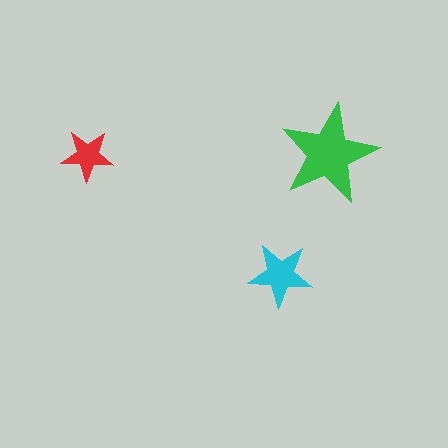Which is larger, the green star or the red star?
The green one.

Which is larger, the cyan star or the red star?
The cyan one.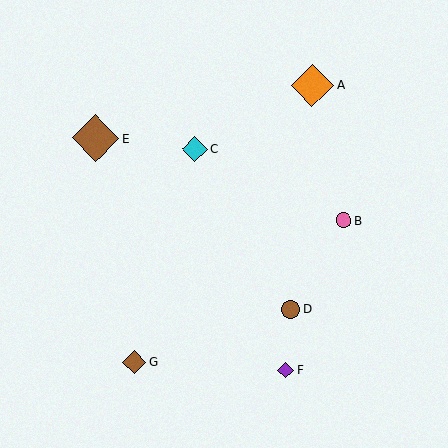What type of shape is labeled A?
Shape A is an orange diamond.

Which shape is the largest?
The brown diamond (labeled E) is the largest.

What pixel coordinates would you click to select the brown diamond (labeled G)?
Click at (134, 362) to select the brown diamond G.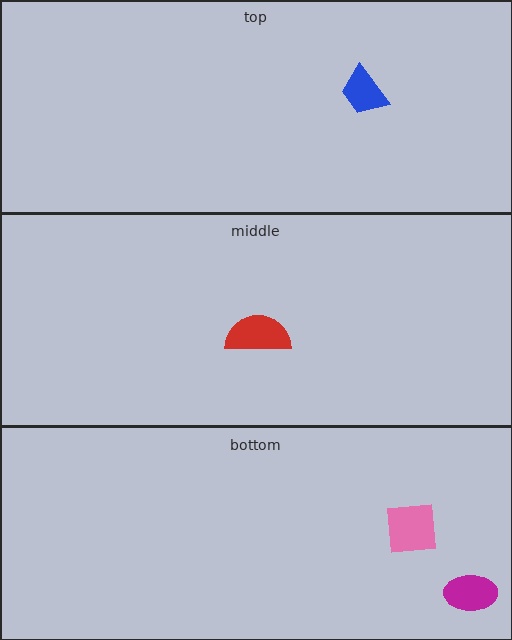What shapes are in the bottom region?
The magenta ellipse, the pink square.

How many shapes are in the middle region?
1.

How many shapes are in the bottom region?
2.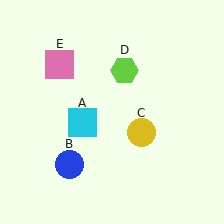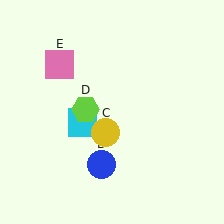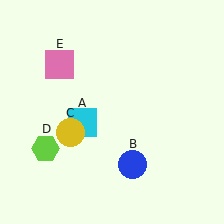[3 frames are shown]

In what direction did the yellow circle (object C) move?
The yellow circle (object C) moved left.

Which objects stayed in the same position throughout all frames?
Cyan square (object A) and pink square (object E) remained stationary.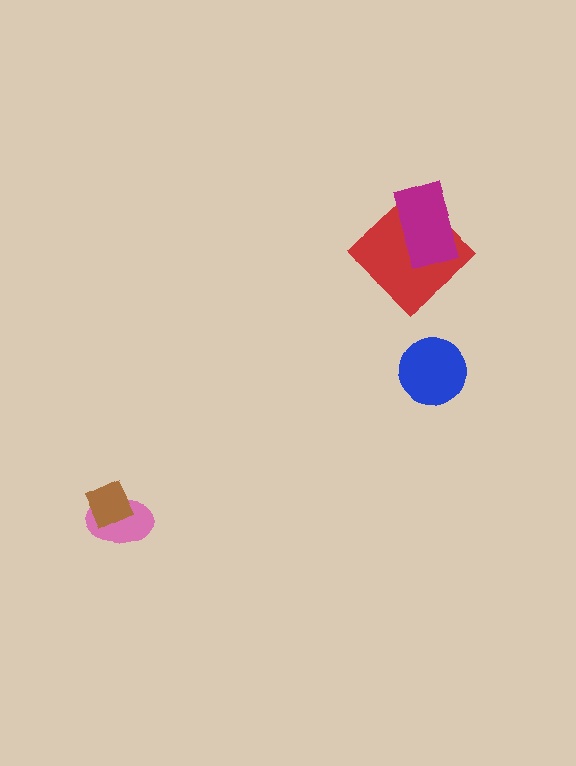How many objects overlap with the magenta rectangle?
1 object overlaps with the magenta rectangle.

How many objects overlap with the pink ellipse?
1 object overlaps with the pink ellipse.